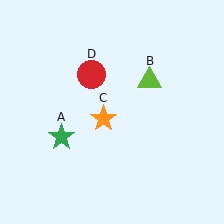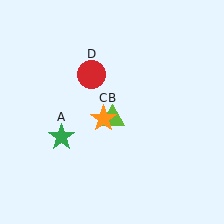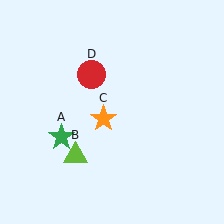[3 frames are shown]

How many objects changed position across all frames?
1 object changed position: lime triangle (object B).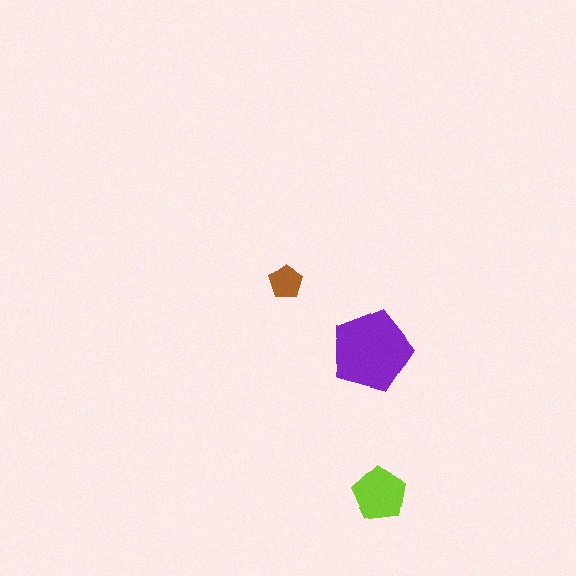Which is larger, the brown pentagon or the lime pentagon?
The lime one.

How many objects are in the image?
There are 3 objects in the image.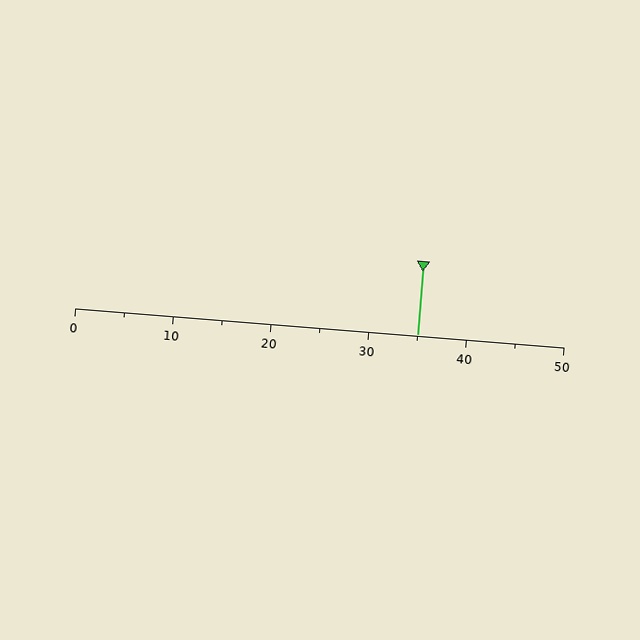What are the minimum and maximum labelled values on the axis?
The axis runs from 0 to 50.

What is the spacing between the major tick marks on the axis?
The major ticks are spaced 10 apart.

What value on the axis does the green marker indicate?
The marker indicates approximately 35.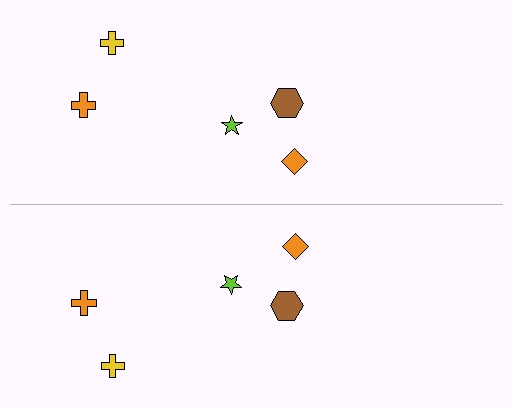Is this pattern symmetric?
Yes, this pattern has bilateral (reflection) symmetry.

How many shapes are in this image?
There are 10 shapes in this image.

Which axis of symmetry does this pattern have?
The pattern has a horizontal axis of symmetry running through the center of the image.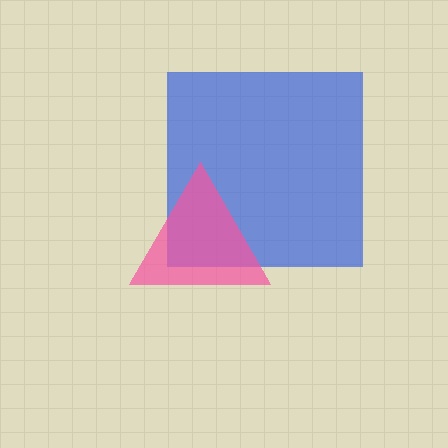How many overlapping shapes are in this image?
There are 2 overlapping shapes in the image.